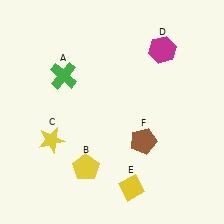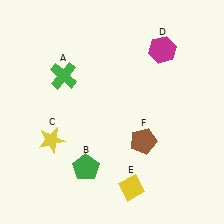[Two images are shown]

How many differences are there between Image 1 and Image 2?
There is 1 difference between the two images.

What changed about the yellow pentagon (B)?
In Image 1, B is yellow. In Image 2, it changed to green.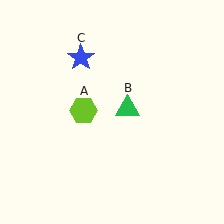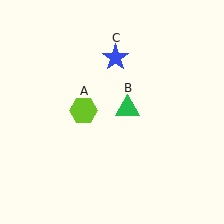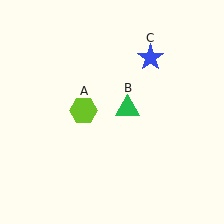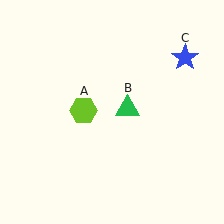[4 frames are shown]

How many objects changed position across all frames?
1 object changed position: blue star (object C).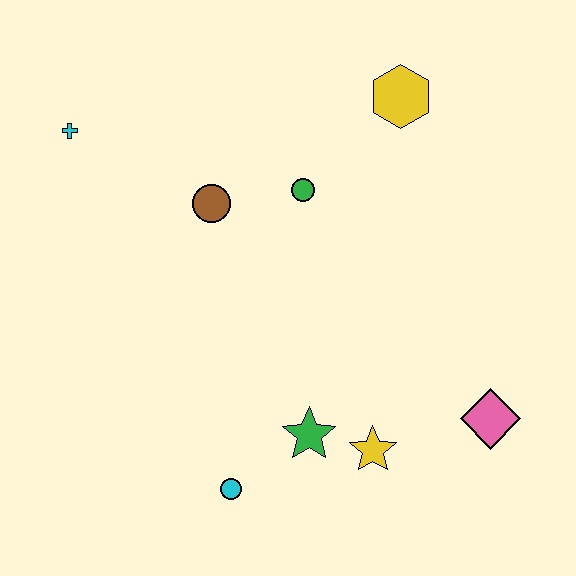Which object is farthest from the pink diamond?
The cyan cross is farthest from the pink diamond.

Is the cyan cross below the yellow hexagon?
Yes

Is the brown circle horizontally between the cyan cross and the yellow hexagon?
Yes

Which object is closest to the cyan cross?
The brown circle is closest to the cyan cross.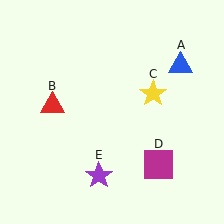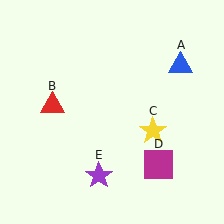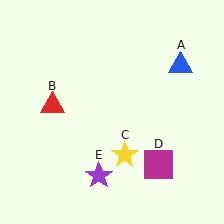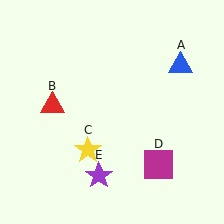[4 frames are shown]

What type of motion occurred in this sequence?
The yellow star (object C) rotated clockwise around the center of the scene.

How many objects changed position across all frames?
1 object changed position: yellow star (object C).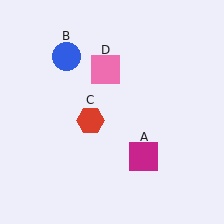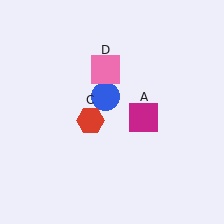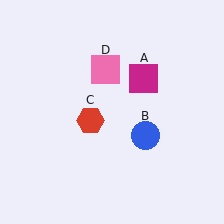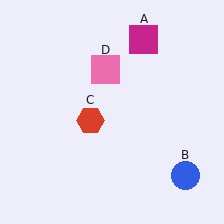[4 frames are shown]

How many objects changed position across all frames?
2 objects changed position: magenta square (object A), blue circle (object B).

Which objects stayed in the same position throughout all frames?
Red hexagon (object C) and pink square (object D) remained stationary.